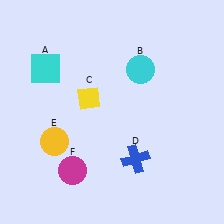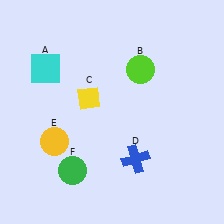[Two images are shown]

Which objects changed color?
B changed from cyan to lime. F changed from magenta to green.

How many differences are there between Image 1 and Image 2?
There are 2 differences between the two images.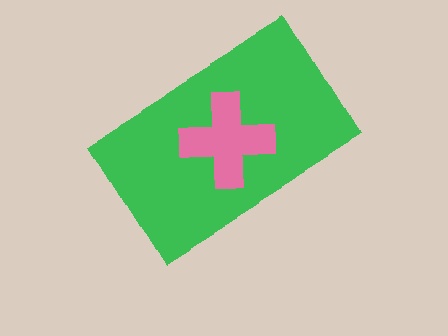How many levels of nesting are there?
2.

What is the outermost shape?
The green rectangle.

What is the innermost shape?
The pink cross.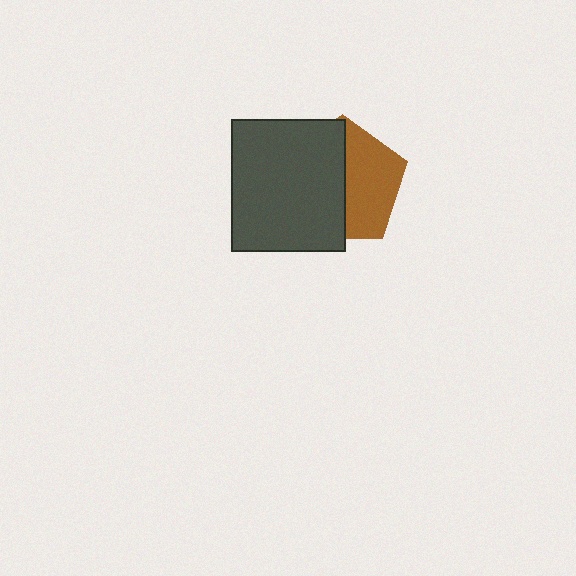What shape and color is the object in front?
The object in front is a dark gray rectangle.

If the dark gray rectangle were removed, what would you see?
You would see the complete brown pentagon.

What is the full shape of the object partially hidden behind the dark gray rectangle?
The partially hidden object is a brown pentagon.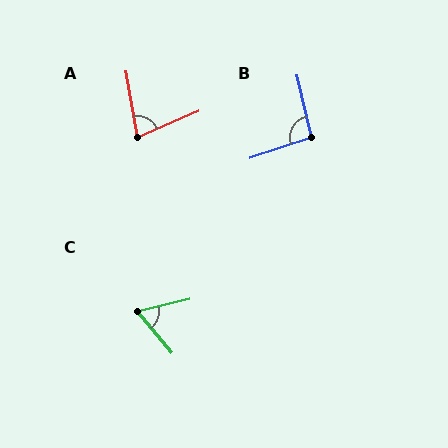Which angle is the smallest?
C, at approximately 63 degrees.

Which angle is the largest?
B, at approximately 95 degrees.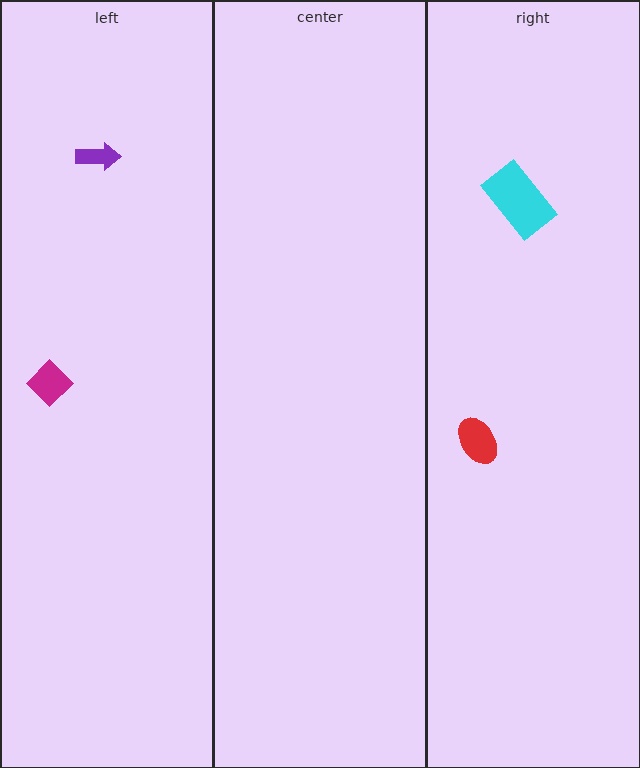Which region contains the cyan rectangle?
The right region.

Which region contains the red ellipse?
The right region.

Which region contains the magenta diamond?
The left region.